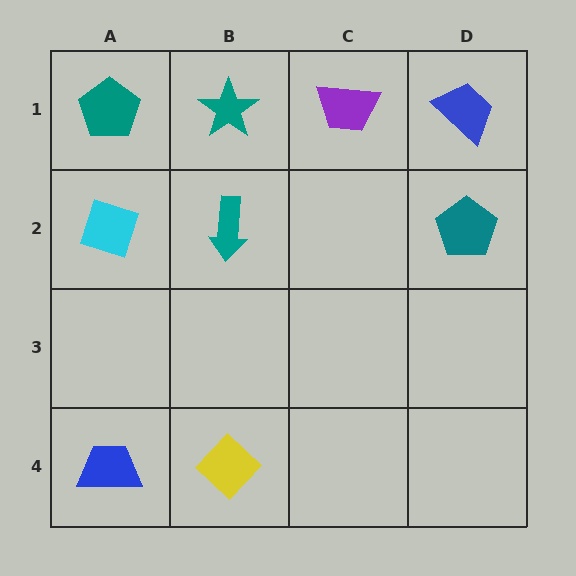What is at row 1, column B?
A teal star.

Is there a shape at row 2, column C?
No, that cell is empty.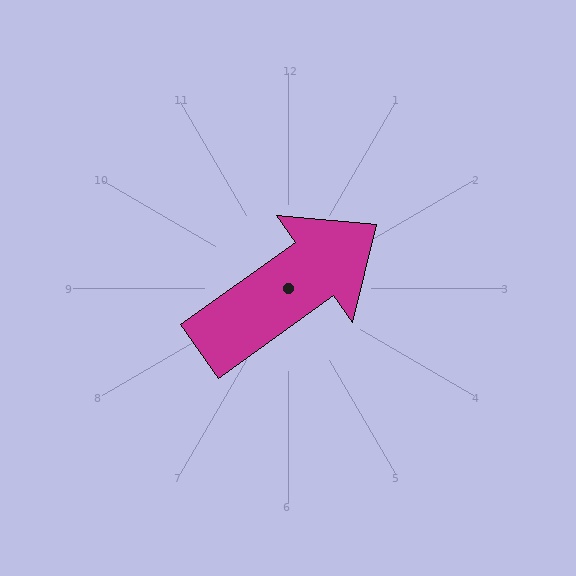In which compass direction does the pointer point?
Northeast.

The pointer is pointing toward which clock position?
Roughly 2 o'clock.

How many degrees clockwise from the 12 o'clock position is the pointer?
Approximately 54 degrees.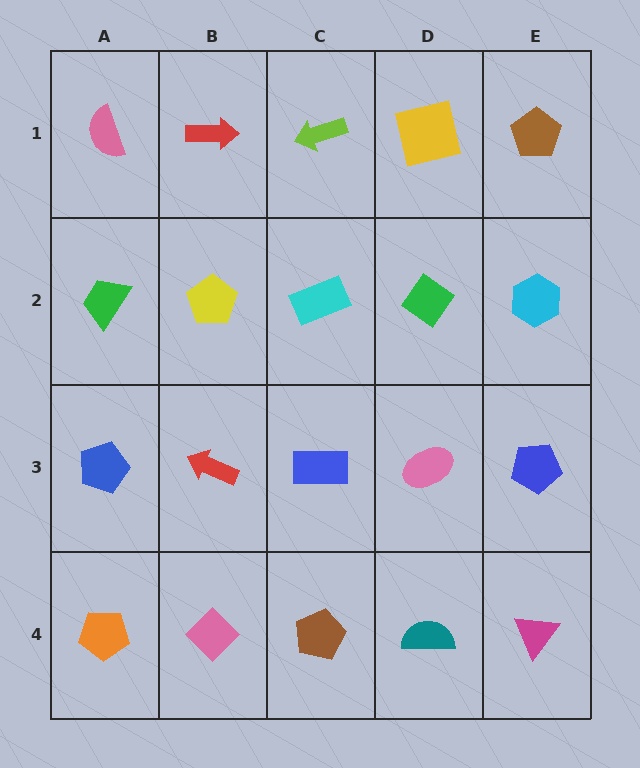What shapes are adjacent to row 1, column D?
A green diamond (row 2, column D), a lime arrow (row 1, column C), a brown pentagon (row 1, column E).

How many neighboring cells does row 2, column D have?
4.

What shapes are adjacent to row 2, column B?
A red arrow (row 1, column B), a red arrow (row 3, column B), a green trapezoid (row 2, column A), a cyan rectangle (row 2, column C).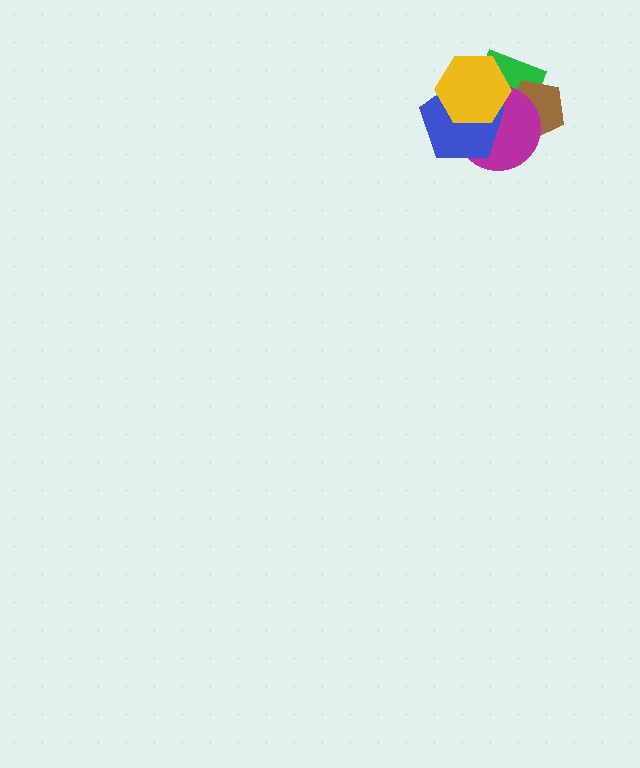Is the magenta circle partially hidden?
Yes, it is partially covered by another shape.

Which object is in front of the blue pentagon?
The yellow hexagon is in front of the blue pentagon.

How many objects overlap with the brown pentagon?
2 objects overlap with the brown pentagon.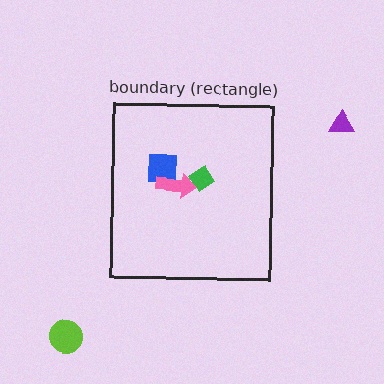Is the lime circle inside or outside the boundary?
Outside.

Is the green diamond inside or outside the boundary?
Inside.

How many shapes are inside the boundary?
3 inside, 2 outside.